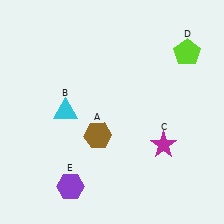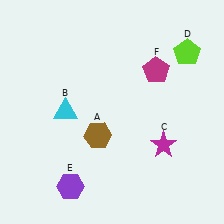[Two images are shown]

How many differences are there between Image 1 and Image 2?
There is 1 difference between the two images.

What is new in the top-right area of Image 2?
A magenta pentagon (F) was added in the top-right area of Image 2.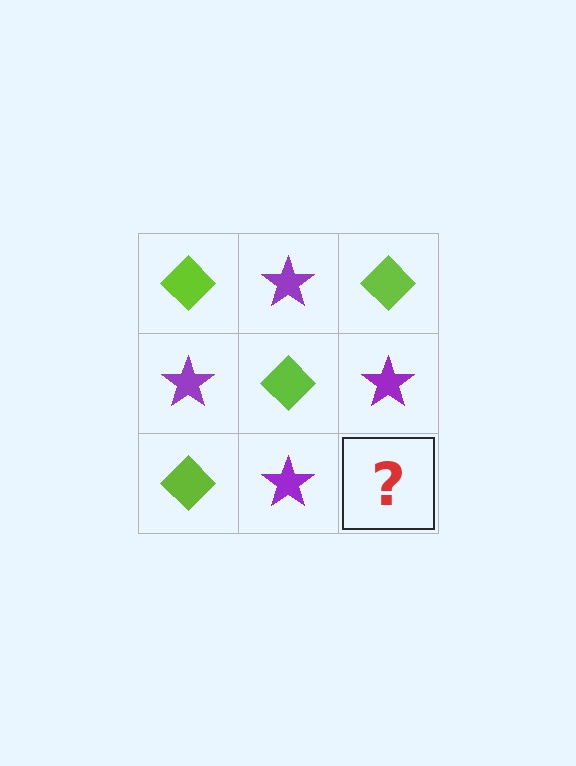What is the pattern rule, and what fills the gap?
The rule is that it alternates lime diamond and purple star in a checkerboard pattern. The gap should be filled with a lime diamond.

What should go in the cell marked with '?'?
The missing cell should contain a lime diamond.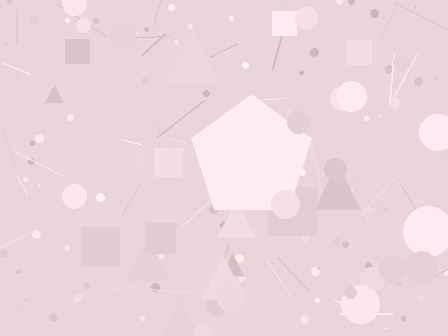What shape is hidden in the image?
A pentagon is hidden in the image.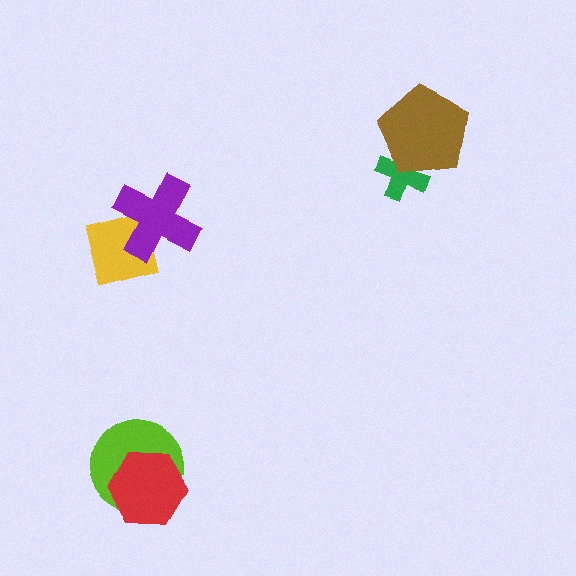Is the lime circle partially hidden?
Yes, it is partially covered by another shape.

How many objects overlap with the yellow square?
1 object overlaps with the yellow square.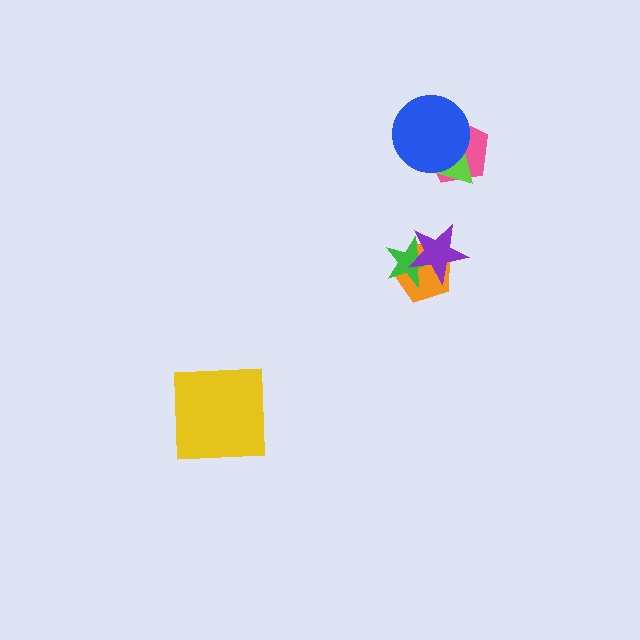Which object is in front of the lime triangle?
The blue circle is in front of the lime triangle.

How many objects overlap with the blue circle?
2 objects overlap with the blue circle.